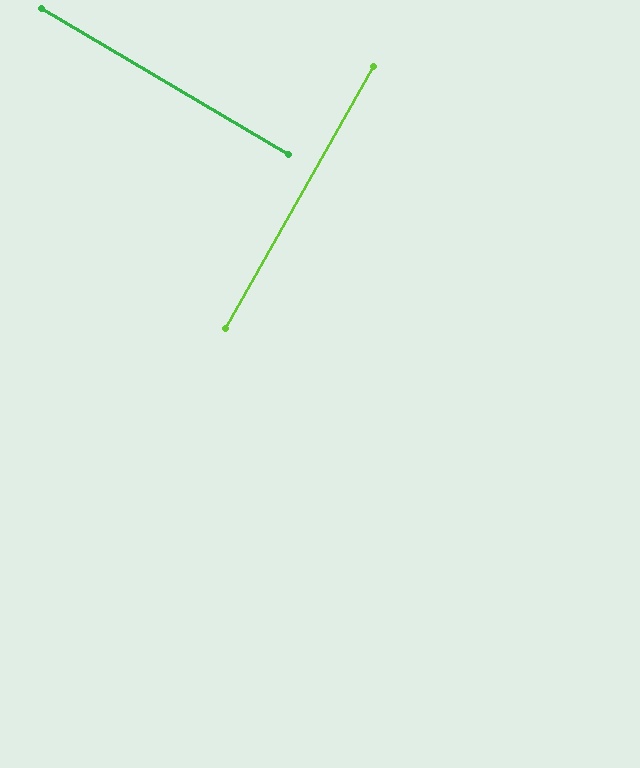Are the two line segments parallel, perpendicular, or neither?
Perpendicular — they meet at approximately 89°.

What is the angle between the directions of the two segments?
Approximately 89 degrees.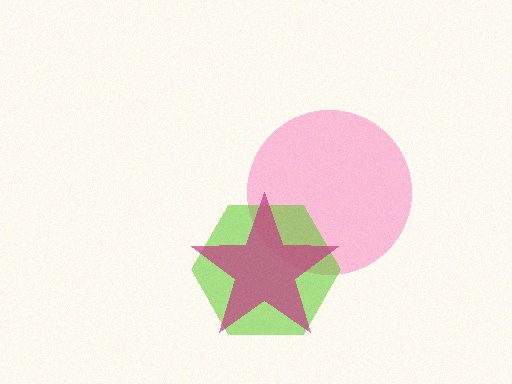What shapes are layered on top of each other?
The layered shapes are: a pink circle, a lime hexagon, a magenta star.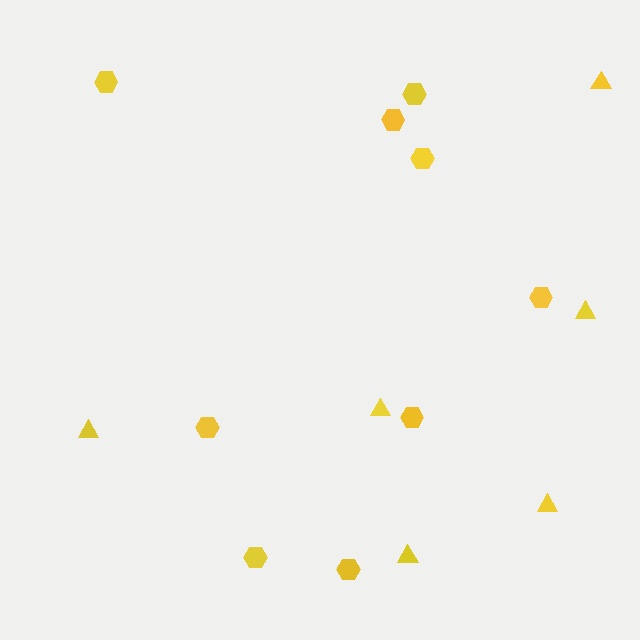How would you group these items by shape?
There are 2 groups: one group of triangles (6) and one group of hexagons (9).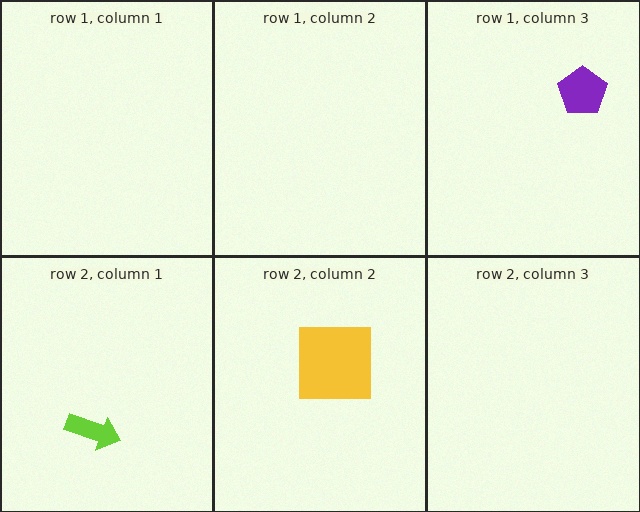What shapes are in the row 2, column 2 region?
The yellow square.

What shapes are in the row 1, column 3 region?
The purple pentagon.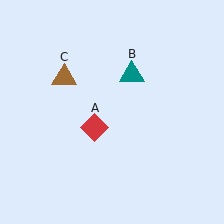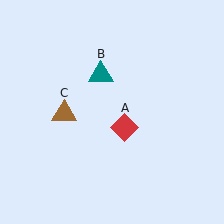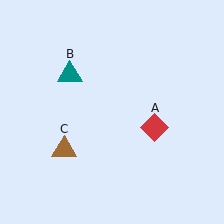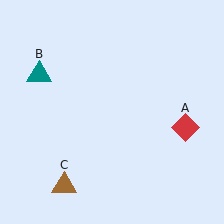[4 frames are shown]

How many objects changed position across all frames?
3 objects changed position: red diamond (object A), teal triangle (object B), brown triangle (object C).